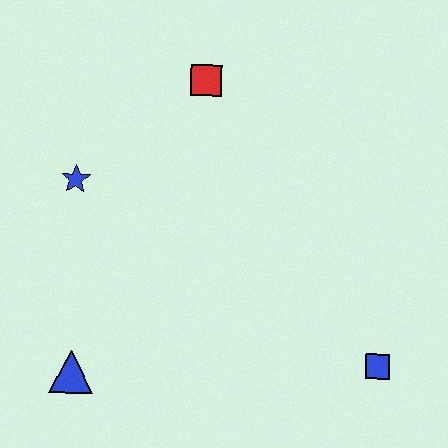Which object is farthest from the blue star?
The blue square is farthest from the blue star.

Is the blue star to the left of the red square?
Yes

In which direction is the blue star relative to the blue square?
The blue star is to the left of the blue square.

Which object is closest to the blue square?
The blue triangle is closest to the blue square.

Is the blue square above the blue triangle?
Yes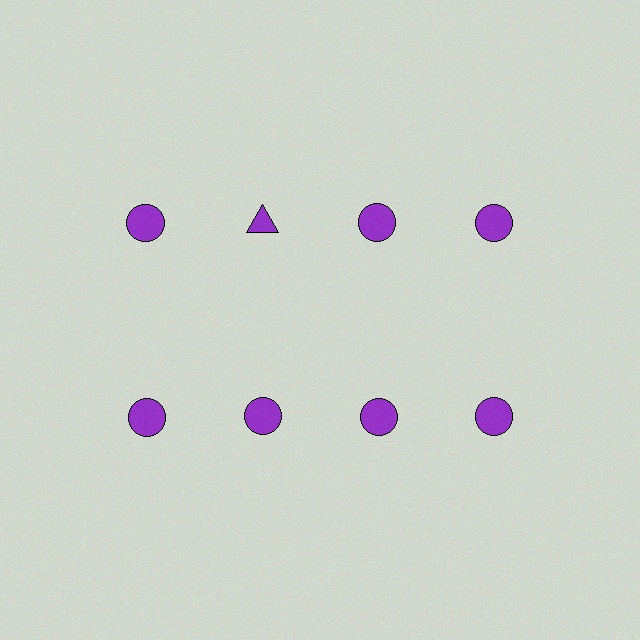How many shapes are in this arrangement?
There are 8 shapes arranged in a grid pattern.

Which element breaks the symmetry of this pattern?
The purple triangle in the top row, second from left column breaks the symmetry. All other shapes are purple circles.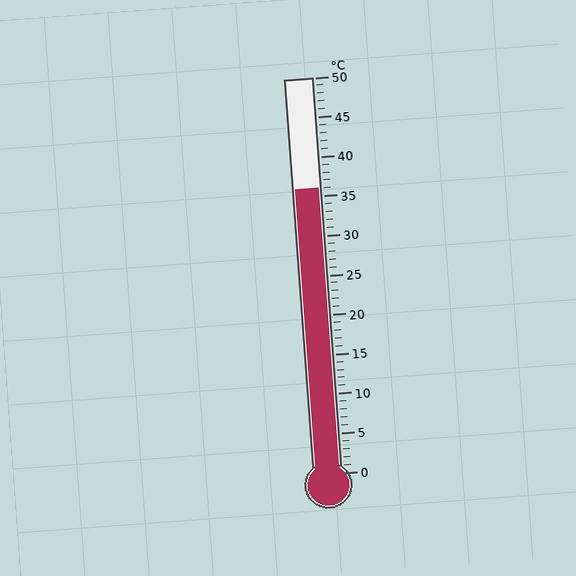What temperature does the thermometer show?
The thermometer shows approximately 36°C.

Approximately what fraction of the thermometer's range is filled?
The thermometer is filled to approximately 70% of its range.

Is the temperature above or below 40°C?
The temperature is below 40°C.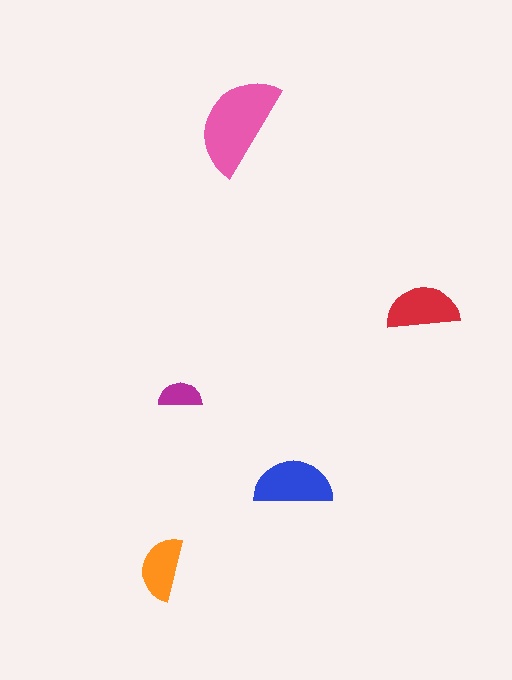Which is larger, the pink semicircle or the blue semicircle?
The pink one.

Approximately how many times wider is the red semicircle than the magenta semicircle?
About 1.5 times wider.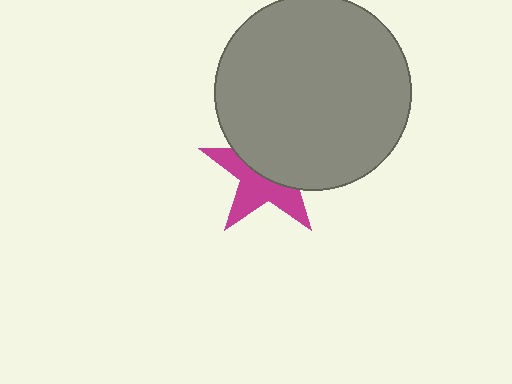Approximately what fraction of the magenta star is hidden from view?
Roughly 53% of the magenta star is hidden behind the gray circle.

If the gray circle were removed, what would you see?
You would see the complete magenta star.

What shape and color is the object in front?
The object in front is a gray circle.